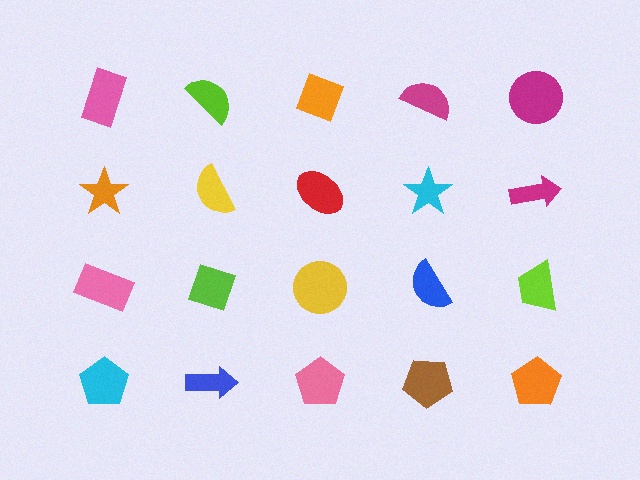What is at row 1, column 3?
An orange diamond.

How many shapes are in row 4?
5 shapes.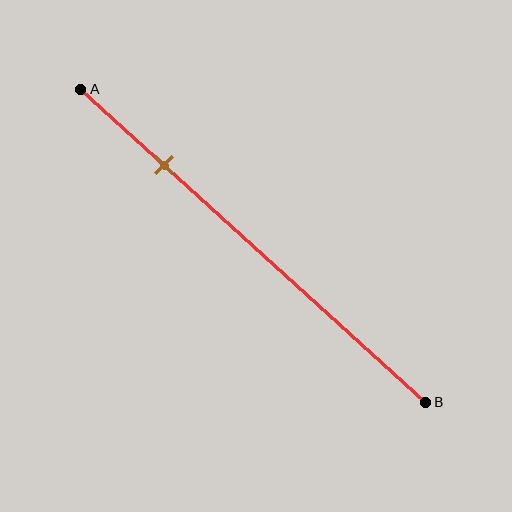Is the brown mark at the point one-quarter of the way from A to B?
Yes, the mark is approximately at the one-quarter point.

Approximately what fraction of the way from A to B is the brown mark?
The brown mark is approximately 25% of the way from A to B.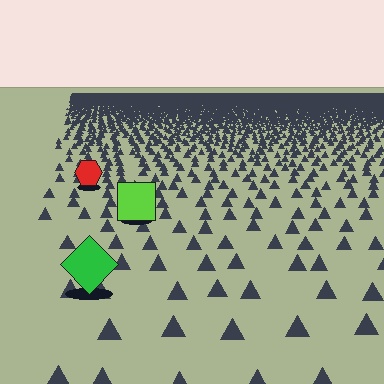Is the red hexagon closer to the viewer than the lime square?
No. The lime square is closer — you can tell from the texture gradient: the ground texture is coarser near it.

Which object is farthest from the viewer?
The red hexagon is farthest from the viewer. It appears smaller and the ground texture around it is denser.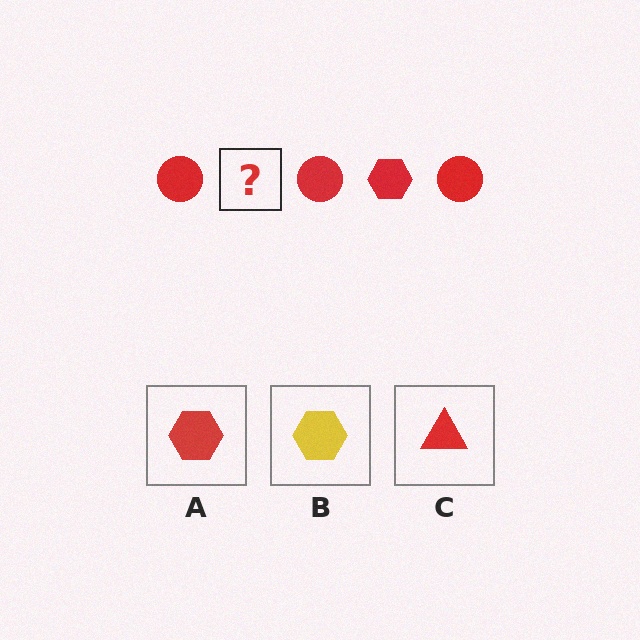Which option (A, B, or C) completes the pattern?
A.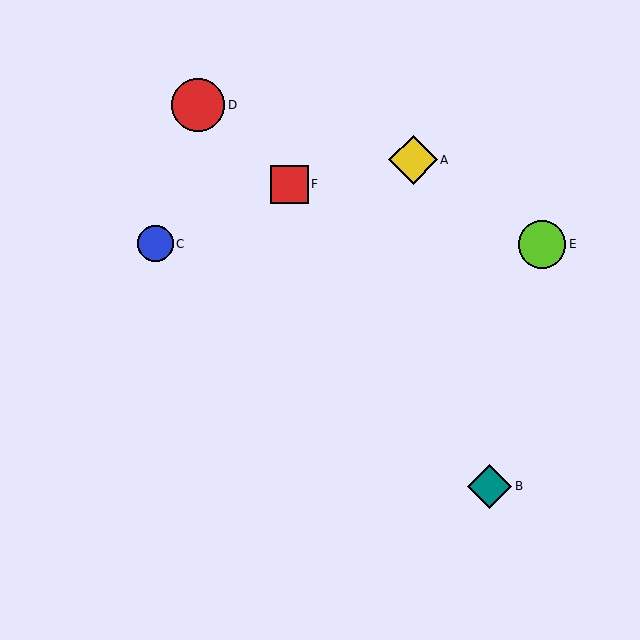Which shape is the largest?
The red circle (labeled D) is the largest.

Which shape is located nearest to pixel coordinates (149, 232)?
The blue circle (labeled C) at (156, 244) is nearest to that location.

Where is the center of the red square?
The center of the red square is at (289, 184).